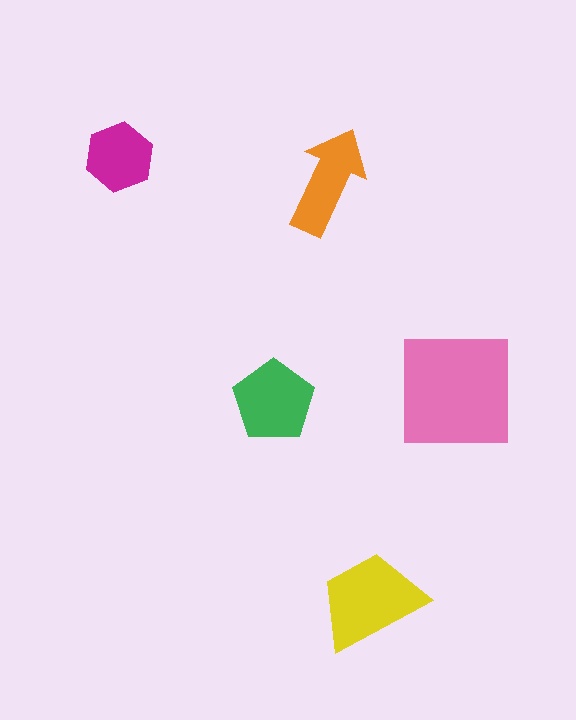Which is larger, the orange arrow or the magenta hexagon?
The orange arrow.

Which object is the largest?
The pink square.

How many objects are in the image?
There are 5 objects in the image.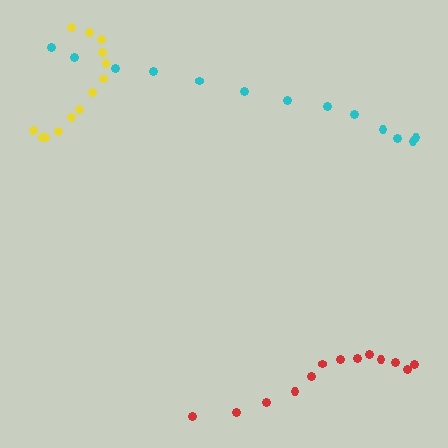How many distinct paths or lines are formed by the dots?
There are 3 distinct paths.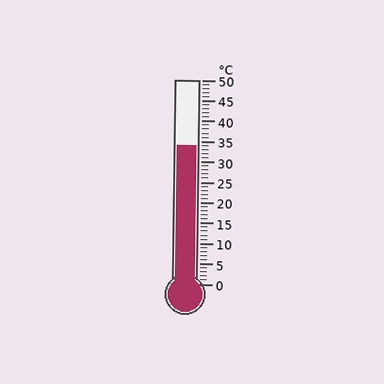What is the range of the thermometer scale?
The thermometer scale ranges from 0°C to 50°C.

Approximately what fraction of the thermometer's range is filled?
The thermometer is filled to approximately 70% of its range.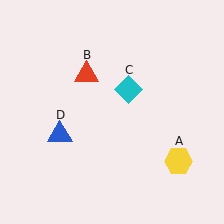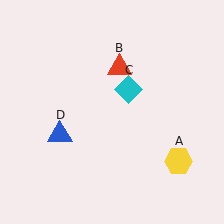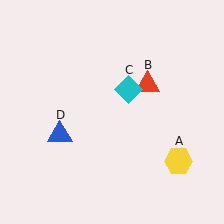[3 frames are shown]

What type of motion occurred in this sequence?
The red triangle (object B) rotated clockwise around the center of the scene.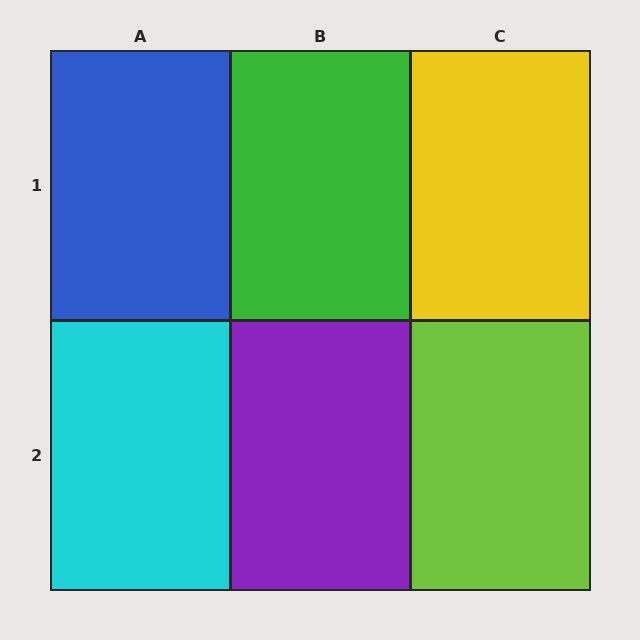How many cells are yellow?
1 cell is yellow.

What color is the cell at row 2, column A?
Cyan.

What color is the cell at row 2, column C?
Lime.